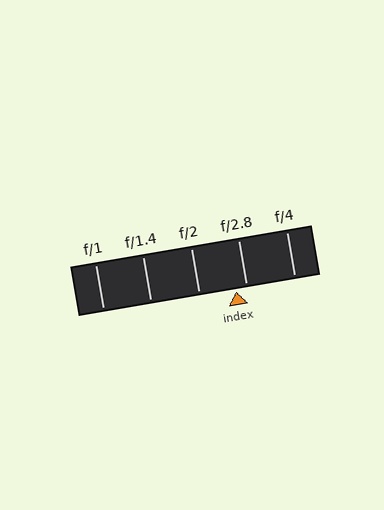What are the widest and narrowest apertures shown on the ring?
The widest aperture shown is f/1 and the narrowest is f/4.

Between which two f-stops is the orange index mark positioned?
The index mark is between f/2 and f/2.8.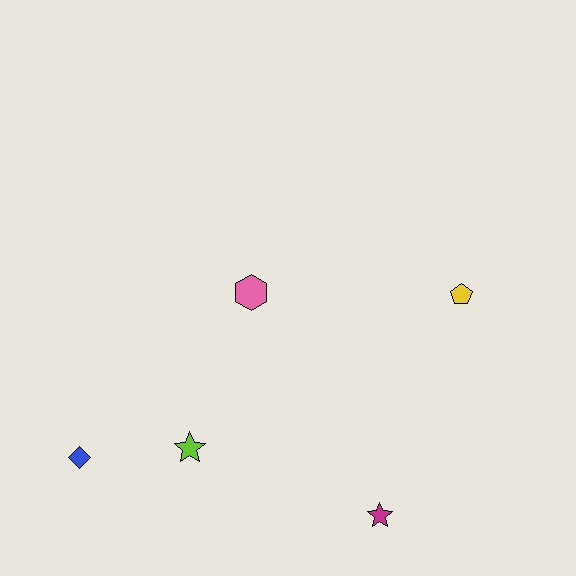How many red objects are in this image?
There are no red objects.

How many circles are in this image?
There are no circles.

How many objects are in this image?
There are 5 objects.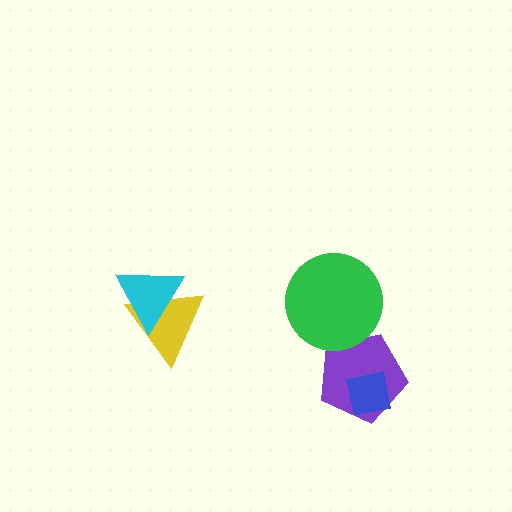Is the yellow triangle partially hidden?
Yes, it is partially covered by another shape.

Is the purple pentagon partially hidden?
Yes, it is partially covered by another shape.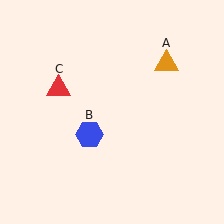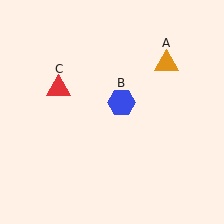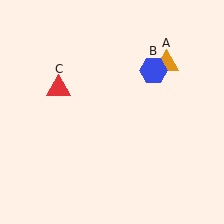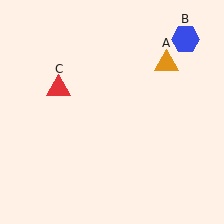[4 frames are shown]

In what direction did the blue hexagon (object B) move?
The blue hexagon (object B) moved up and to the right.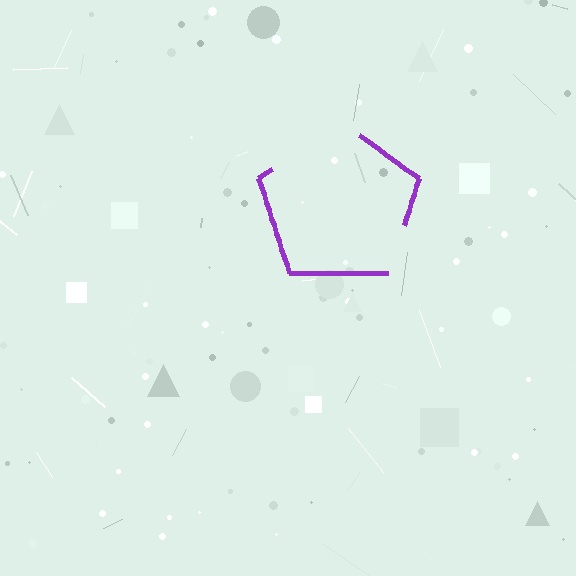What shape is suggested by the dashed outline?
The dashed outline suggests a pentagon.